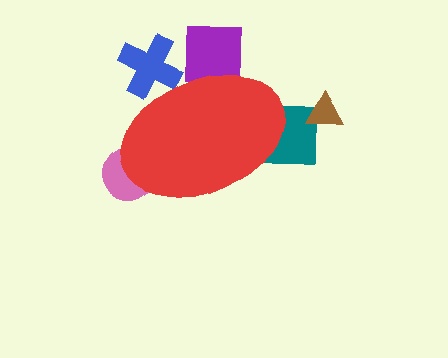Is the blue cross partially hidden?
Yes, the blue cross is partially hidden behind the red ellipse.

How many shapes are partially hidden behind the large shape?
4 shapes are partially hidden.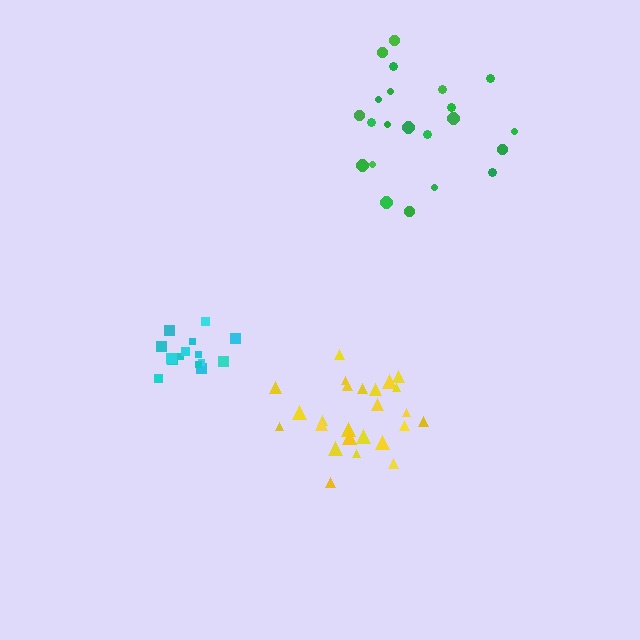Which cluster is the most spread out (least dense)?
Green.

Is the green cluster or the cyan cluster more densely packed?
Cyan.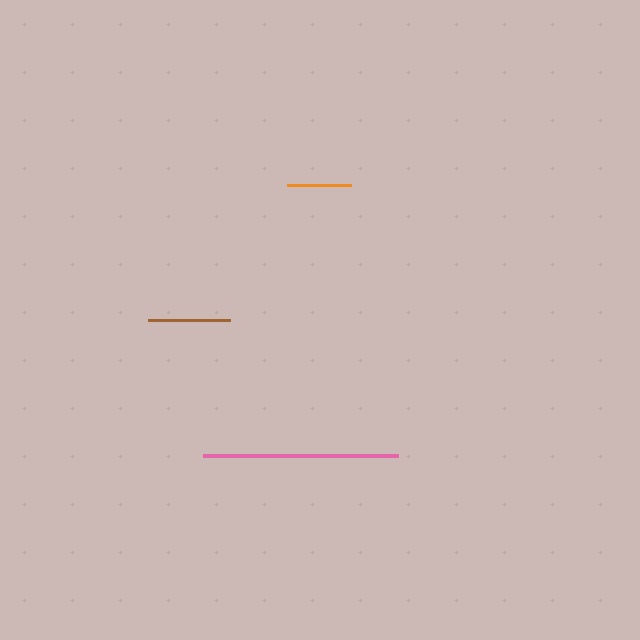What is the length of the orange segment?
The orange segment is approximately 64 pixels long.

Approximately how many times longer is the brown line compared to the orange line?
The brown line is approximately 1.3 times the length of the orange line.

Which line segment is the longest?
The pink line is the longest at approximately 196 pixels.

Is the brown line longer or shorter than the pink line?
The pink line is longer than the brown line.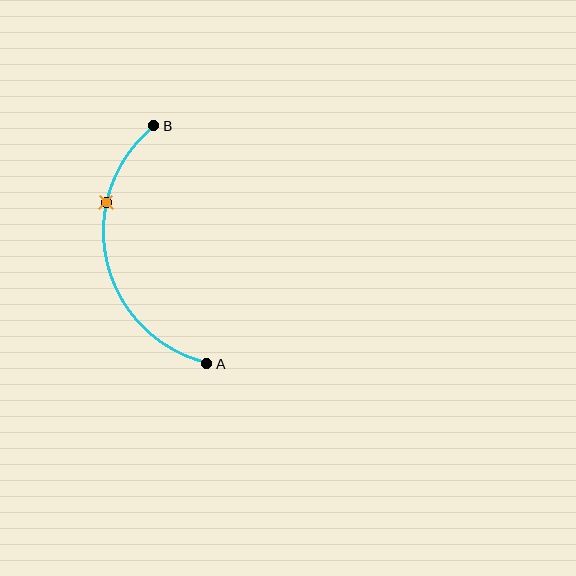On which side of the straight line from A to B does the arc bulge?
The arc bulges to the left of the straight line connecting A and B.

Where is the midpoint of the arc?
The arc midpoint is the point on the curve farthest from the straight line joining A and B. It sits to the left of that line.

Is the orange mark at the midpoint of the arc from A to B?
No. The orange mark lies on the arc but is closer to endpoint B. The arc midpoint would be at the point on the curve equidistant along the arc from both A and B.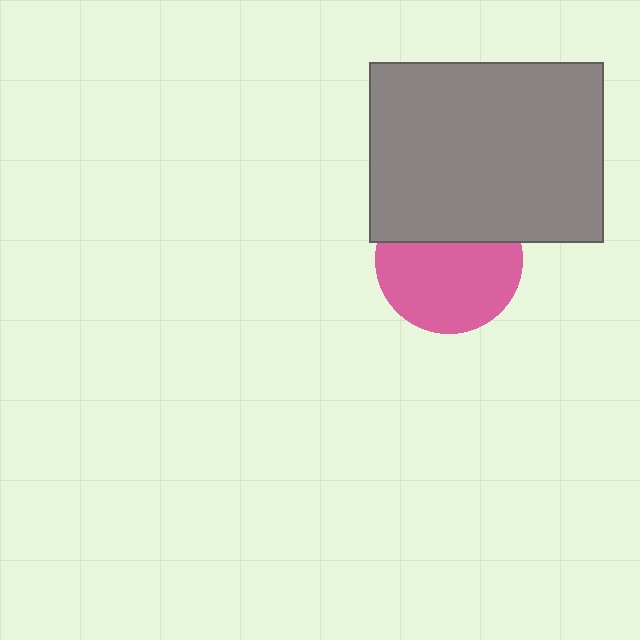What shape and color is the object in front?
The object in front is a gray rectangle.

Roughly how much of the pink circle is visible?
About half of it is visible (roughly 64%).